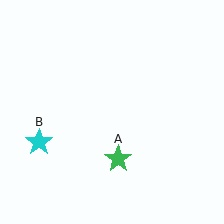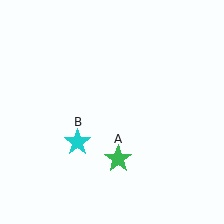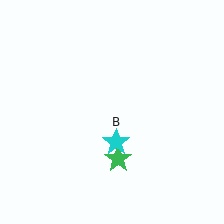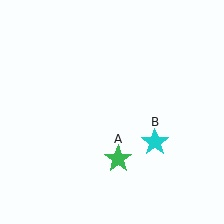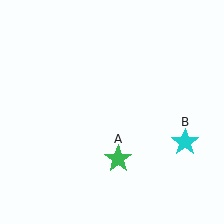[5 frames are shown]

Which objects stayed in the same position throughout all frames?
Green star (object A) remained stationary.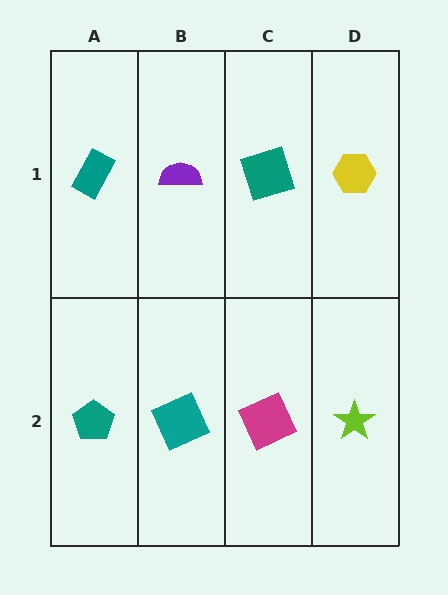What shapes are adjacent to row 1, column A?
A teal pentagon (row 2, column A), a purple semicircle (row 1, column B).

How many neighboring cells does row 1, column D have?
2.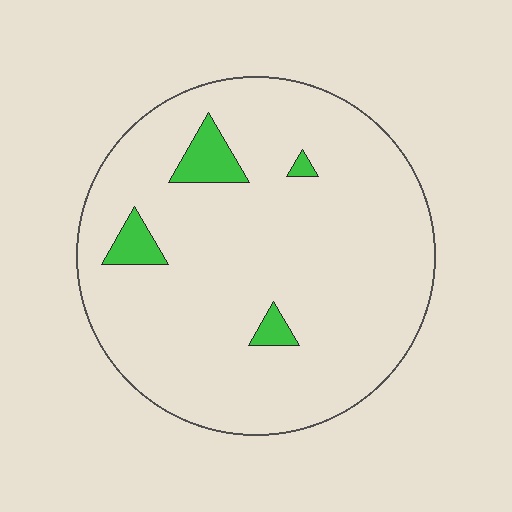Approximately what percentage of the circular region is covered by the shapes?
Approximately 5%.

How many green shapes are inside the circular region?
4.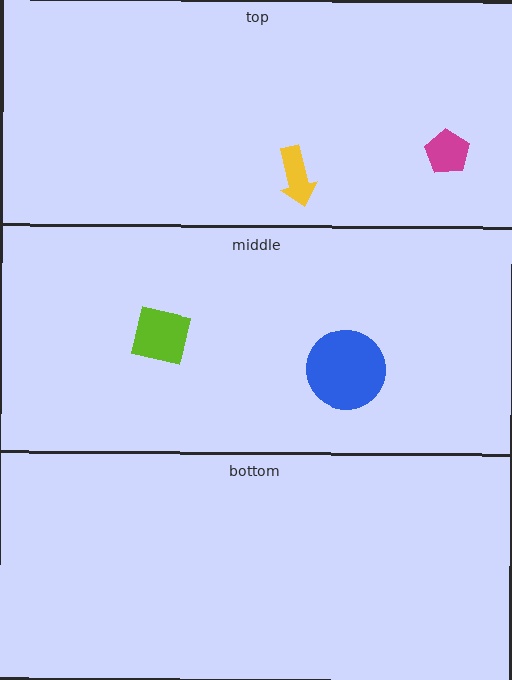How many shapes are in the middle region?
2.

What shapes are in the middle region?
The blue circle, the lime square.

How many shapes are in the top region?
2.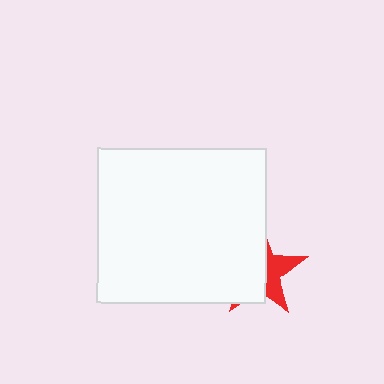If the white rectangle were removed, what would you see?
You would see the complete red star.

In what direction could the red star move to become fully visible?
The red star could move right. That would shift it out from behind the white rectangle entirely.